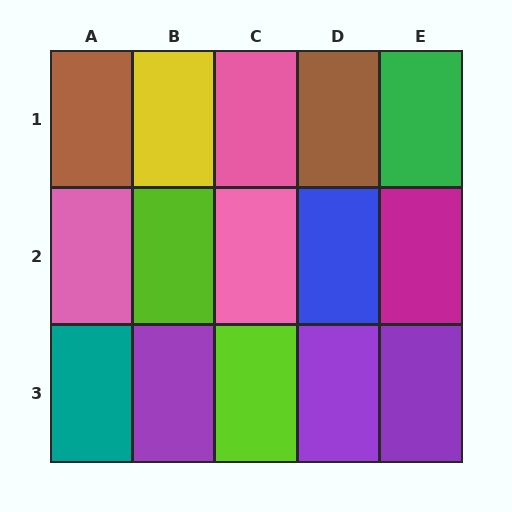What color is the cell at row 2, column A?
Pink.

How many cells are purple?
3 cells are purple.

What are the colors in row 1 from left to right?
Brown, yellow, pink, brown, green.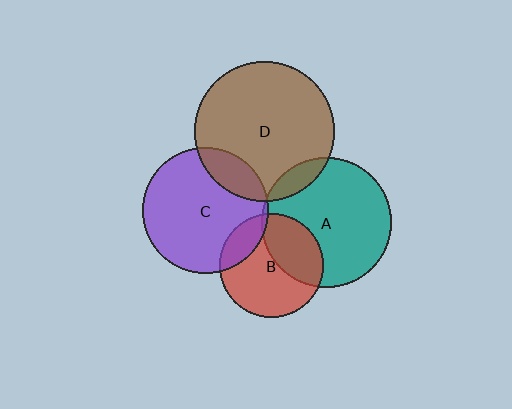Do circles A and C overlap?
Yes.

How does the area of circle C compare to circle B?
Approximately 1.5 times.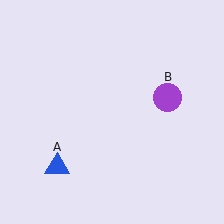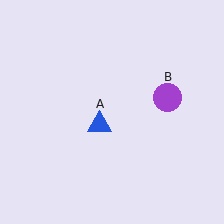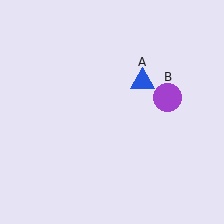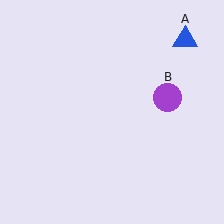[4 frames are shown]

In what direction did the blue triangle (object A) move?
The blue triangle (object A) moved up and to the right.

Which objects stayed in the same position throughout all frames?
Purple circle (object B) remained stationary.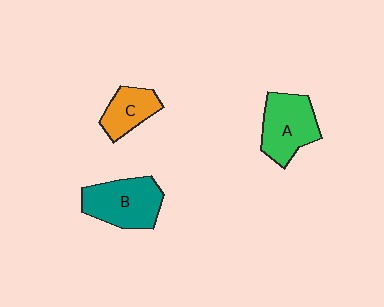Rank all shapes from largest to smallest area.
From largest to smallest: B (teal), A (green), C (orange).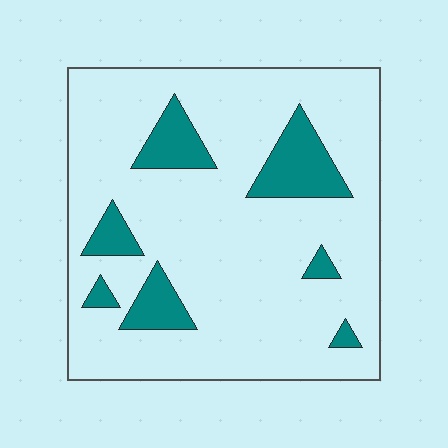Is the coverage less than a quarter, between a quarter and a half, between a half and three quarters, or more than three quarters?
Less than a quarter.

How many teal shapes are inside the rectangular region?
7.